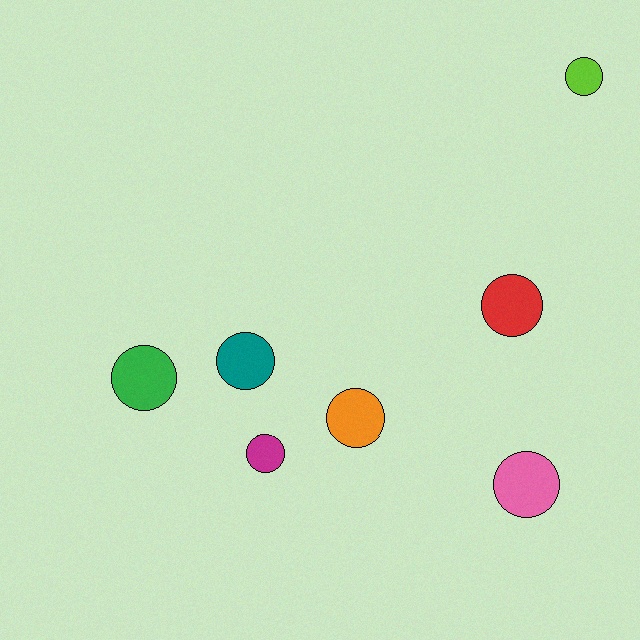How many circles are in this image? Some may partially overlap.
There are 7 circles.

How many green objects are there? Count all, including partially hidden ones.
There is 1 green object.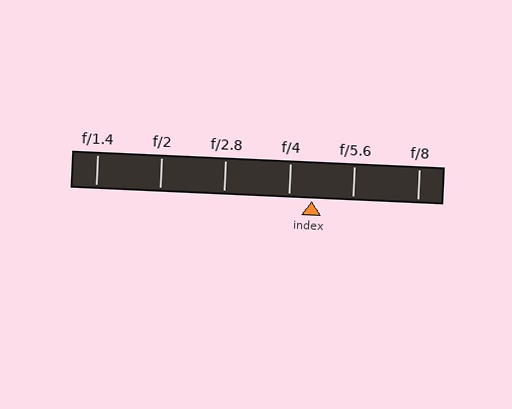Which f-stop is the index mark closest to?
The index mark is closest to f/4.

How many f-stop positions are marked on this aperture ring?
There are 6 f-stop positions marked.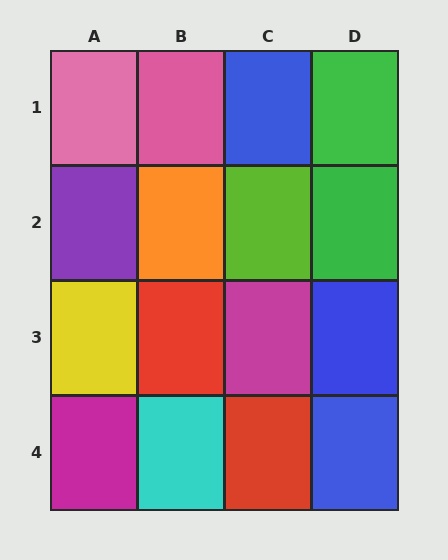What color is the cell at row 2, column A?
Purple.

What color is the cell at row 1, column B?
Pink.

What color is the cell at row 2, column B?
Orange.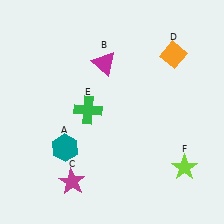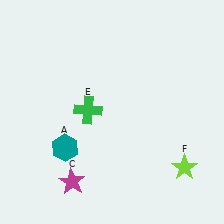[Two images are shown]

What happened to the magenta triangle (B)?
The magenta triangle (B) was removed in Image 2. It was in the top-left area of Image 1.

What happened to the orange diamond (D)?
The orange diamond (D) was removed in Image 2. It was in the top-right area of Image 1.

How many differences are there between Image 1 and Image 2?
There are 2 differences between the two images.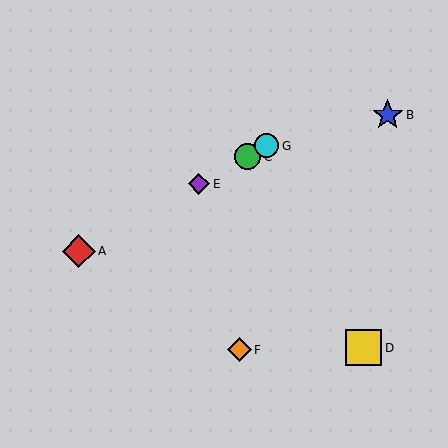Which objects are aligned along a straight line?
Objects A, C, E, G are aligned along a straight line.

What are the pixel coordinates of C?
Object C is at (248, 157).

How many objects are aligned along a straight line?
4 objects (A, C, E, G) are aligned along a straight line.